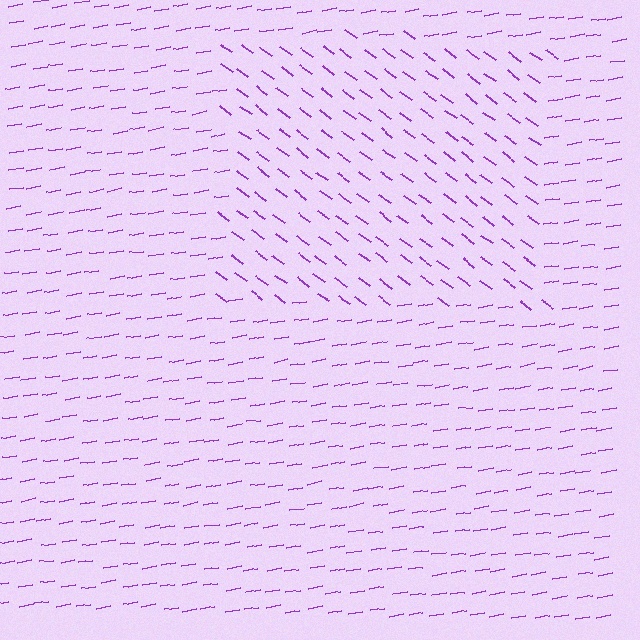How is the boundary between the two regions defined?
The boundary is defined purely by a change in line orientation (approximately 45 degrees difference). All lines are the same color and thickness.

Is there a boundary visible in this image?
Yes, there is a texture boundary formed by a change in line orientation.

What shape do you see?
I see a rectangle.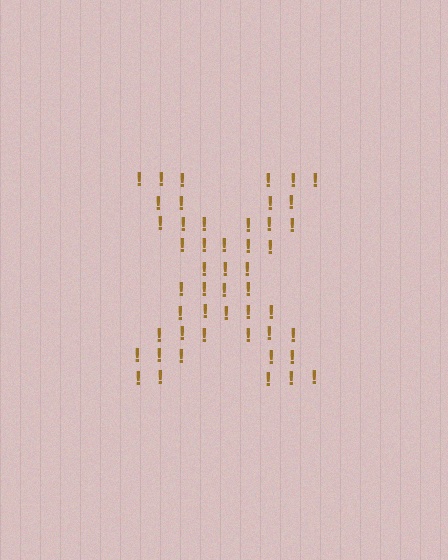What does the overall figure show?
The overall figure shows the letter X.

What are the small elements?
The small elements are exclamation marks.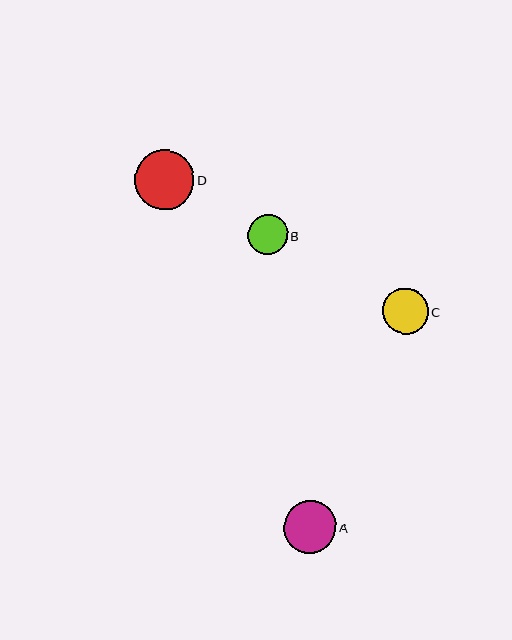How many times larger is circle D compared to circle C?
Circle D is approximately 1.3 times the size of circle C.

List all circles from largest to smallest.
From largest to smallest: D, A, C, B.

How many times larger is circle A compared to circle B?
Circle A is approximately 1.3 times the size of circle B.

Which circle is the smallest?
Circle B is the smallest with a size of approximately 40 pixels.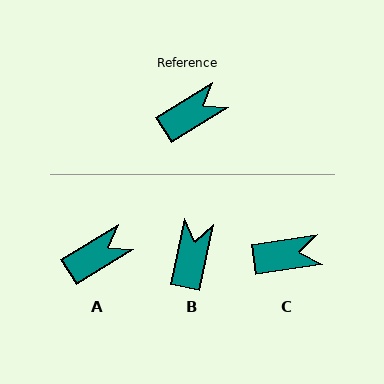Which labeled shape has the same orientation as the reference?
A.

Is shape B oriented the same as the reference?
No, it is off by about 47 degrees.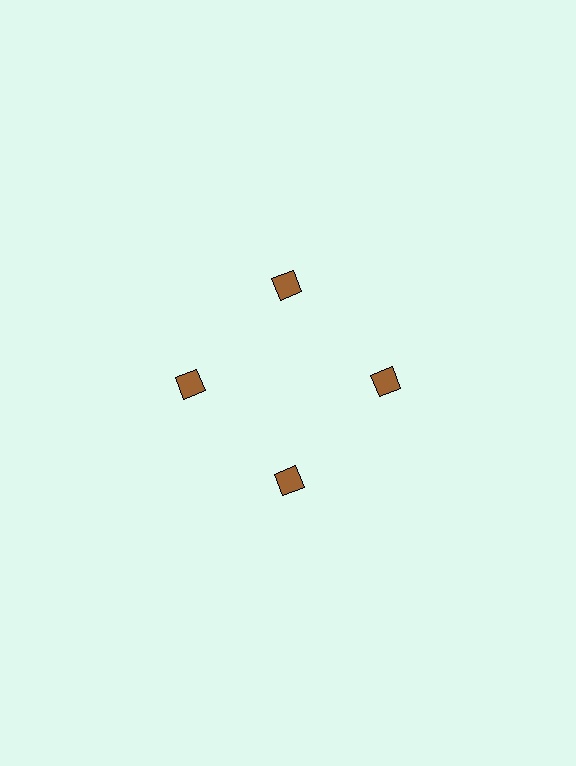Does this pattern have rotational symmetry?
Yes, this pattern has 4-fold rotational symmetry. It looks the same after rotating 90 degrees around the center.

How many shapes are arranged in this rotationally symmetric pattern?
There are 4 shapes, arranged in 4 groups of 1.